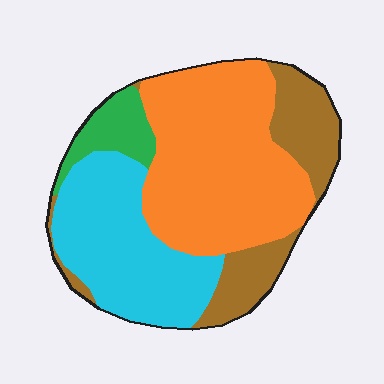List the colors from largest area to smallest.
From largest to smallest: orange, cyan, brown, green.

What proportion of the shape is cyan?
Cyan covers about 30% of the shape.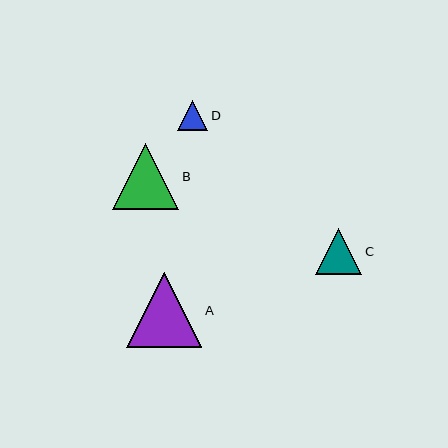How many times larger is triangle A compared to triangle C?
Triangle A is approximately 1.7 times the size of triangle C.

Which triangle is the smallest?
Triangle D is the smallest with a size of approximately 30 pixels.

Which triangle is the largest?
Triangle A is the largest with a size of approximately 76 pixels.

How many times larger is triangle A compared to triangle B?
Triangle A is approximately 1.1 times the size of triangle B.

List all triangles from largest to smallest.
From largest to smallest: A, B, C, D.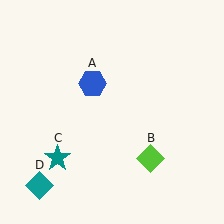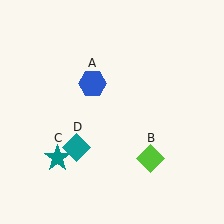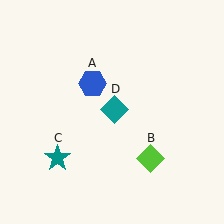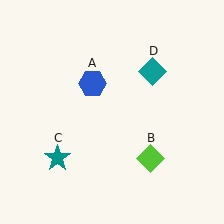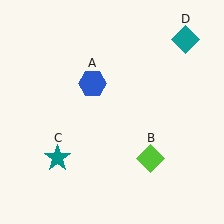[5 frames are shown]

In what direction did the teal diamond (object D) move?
The teal diamond (object D) moved up and to the right.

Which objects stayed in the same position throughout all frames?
Blue hexagon (object A) and lime diamond (object B) and teal star (object C) remained stationary.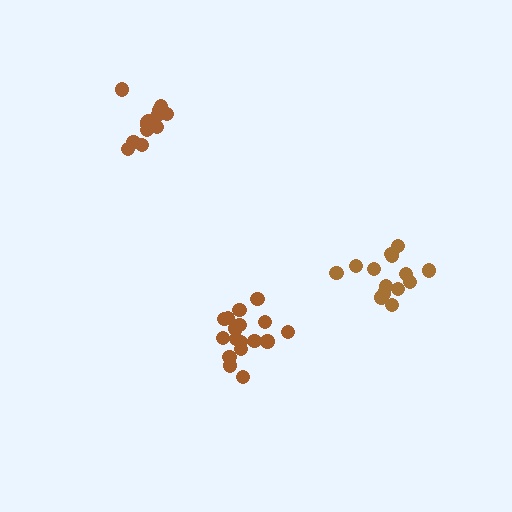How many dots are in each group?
Group 1: 14 dots, Group 2: 14 dots, Group 3: 17 dots (45 total).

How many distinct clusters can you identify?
There are 3 distinct clusters.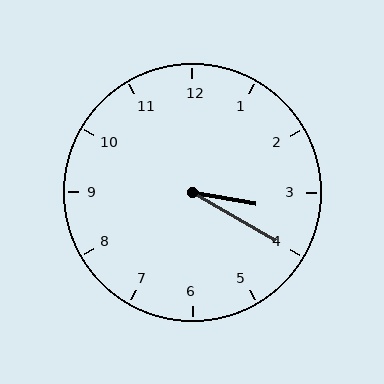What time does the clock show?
3:20.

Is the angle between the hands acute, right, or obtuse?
It is acute.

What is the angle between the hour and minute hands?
Approximately 20 degrees.